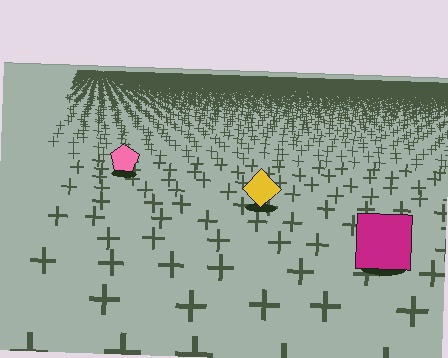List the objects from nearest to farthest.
From nearest to farthest: the magenta square, the yellow diamond, the pink pentagon.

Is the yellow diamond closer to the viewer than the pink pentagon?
Yes. The yellow diamond is closer — you can tell from the texture gradient: the ground texture is coarser near it.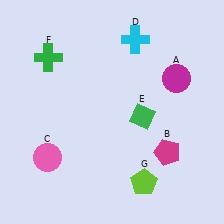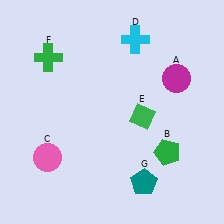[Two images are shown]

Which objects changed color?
B changed from magenta to green. G changed from lime to teal.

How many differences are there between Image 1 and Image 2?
There are 2 differences between the two images.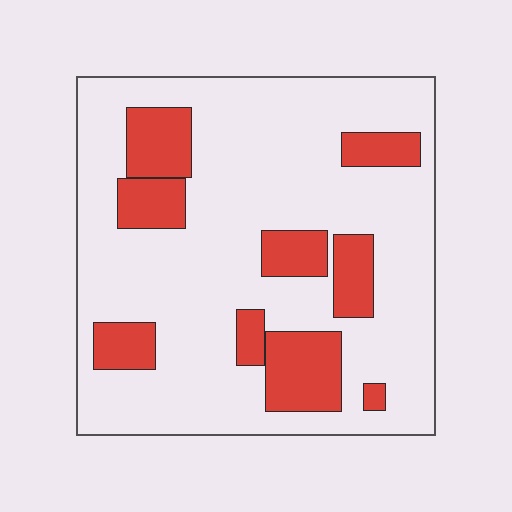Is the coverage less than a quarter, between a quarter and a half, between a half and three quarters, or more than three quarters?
Less than a quarter.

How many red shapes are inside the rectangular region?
9.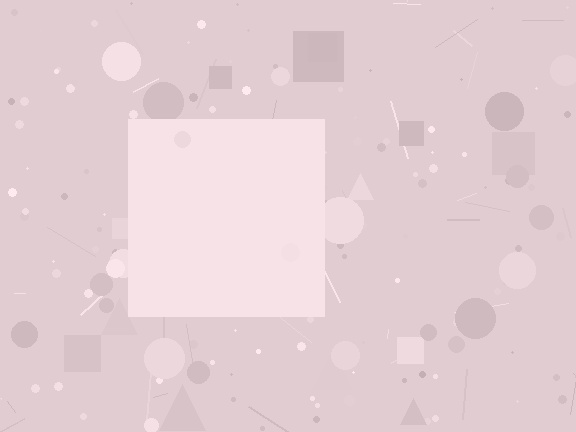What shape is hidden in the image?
A square is hidden in the image.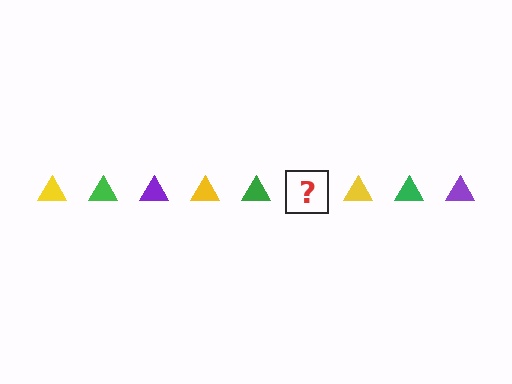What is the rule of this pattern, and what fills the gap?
The rule is that the pattern cycles through yellow, green, purple triangles. The gap should be filled with a purple triangle.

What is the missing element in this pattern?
The missing element is a purple triangle.